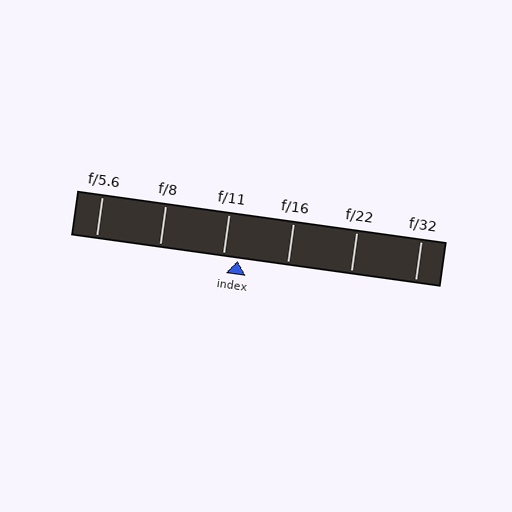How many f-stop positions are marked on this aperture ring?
There are 6 f-stop positions marked.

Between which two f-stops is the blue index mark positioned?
The index mark is between f/11 and f/16.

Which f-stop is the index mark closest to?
The index mark is closest to f/11.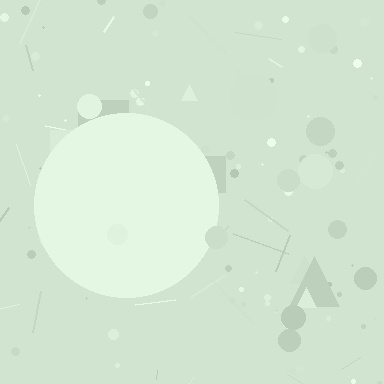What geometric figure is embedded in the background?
A circle is embedded in the background.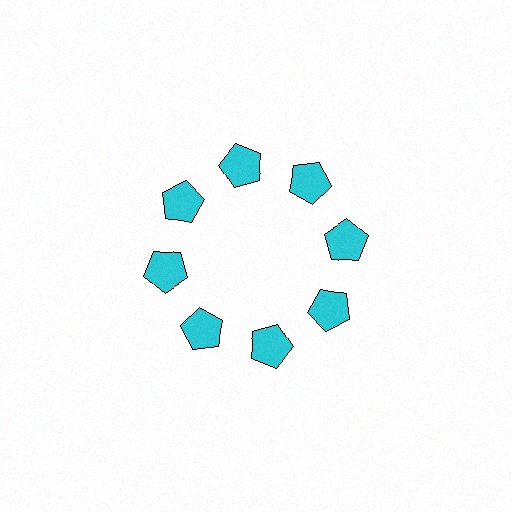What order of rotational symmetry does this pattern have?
This pattern has 8-fold rotational symmetry.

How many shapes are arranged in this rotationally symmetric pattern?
There are 8 shapes, arranged in 8 groups of 1.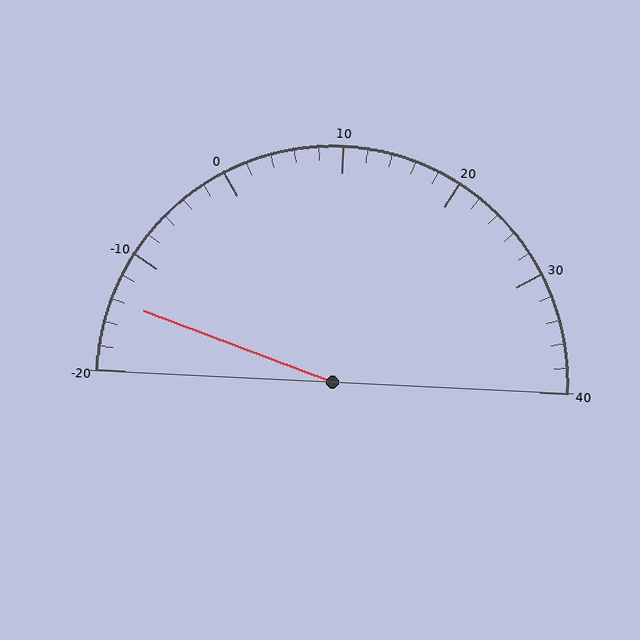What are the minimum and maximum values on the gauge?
The gauge ranges from -20 to 40.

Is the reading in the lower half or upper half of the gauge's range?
The reading is in the lower half of the range (-20 to 40).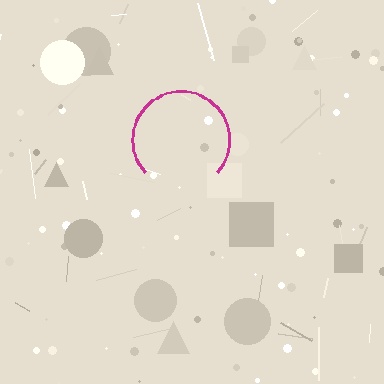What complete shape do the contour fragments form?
The contour fragments form a circle.